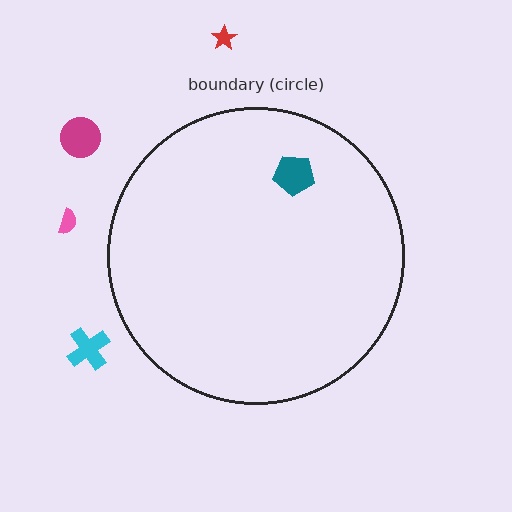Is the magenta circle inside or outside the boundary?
Outside.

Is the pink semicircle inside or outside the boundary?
Outside.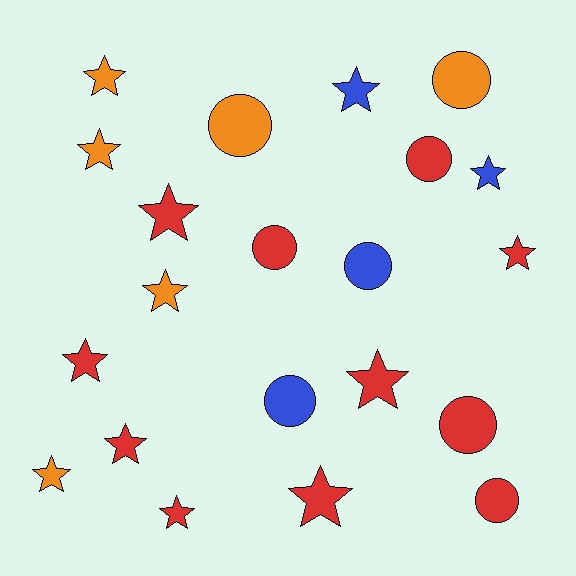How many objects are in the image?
There are 21 objects.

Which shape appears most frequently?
Star, with 13 objects.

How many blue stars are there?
There are 2 blue stars.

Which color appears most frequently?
Red, with 11 objects.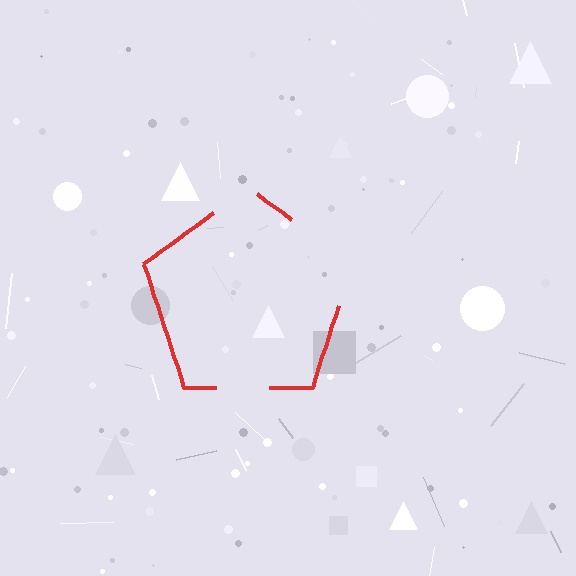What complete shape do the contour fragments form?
The contour fragments form a pentagon.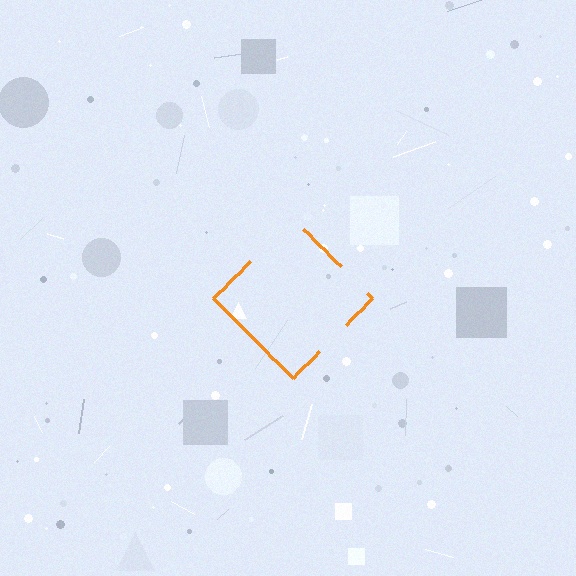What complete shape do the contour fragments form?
The contour fragments form a diamond.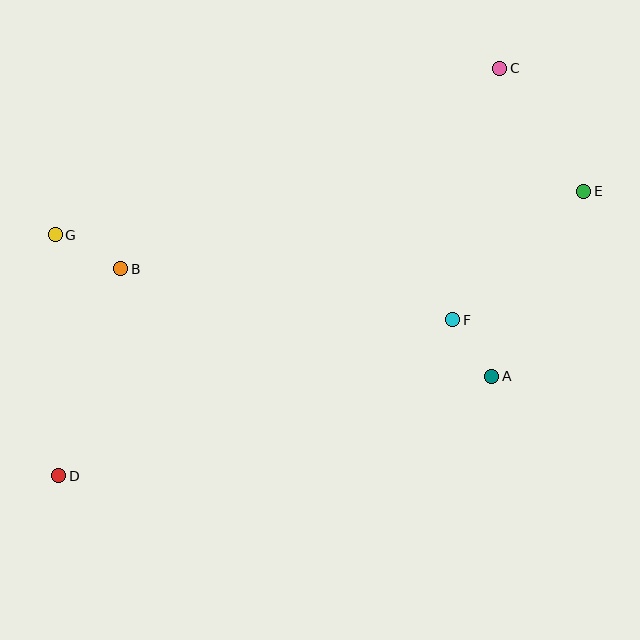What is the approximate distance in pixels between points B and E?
The distance between B and E is approximately 469 pixels.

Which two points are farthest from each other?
Points C and D are farthest from each other.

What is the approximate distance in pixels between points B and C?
The distance between B and C is approximately 429 pixels.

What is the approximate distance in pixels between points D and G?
The distance between D and G is approximately 241 pixels.